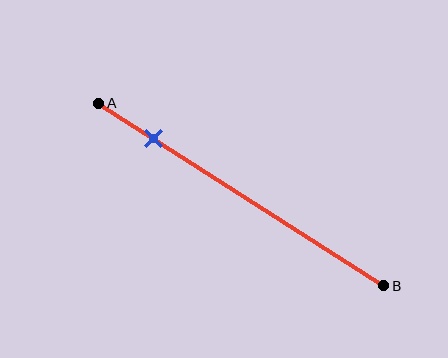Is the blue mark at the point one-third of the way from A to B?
No, the mark is at about 20% from A, not at the 33% one-third point.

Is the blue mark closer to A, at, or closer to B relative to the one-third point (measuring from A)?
The blue mark is closer to point A than the one-third point of segment AB.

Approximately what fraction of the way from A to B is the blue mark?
The blue mark is approximately 20% of the way from A to B.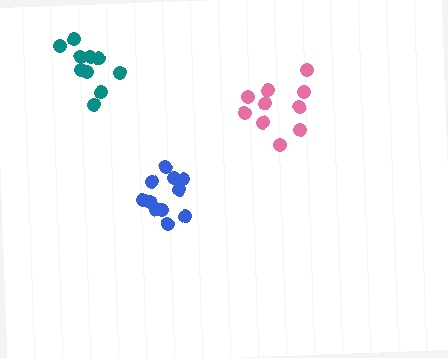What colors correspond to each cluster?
The clusters are colored: blue, teal, pink.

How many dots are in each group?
Group 1: 11 dots, Group 2: 10 dots, Group 3: 10 dots (31 total).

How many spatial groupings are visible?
There are 3 spatial groupings.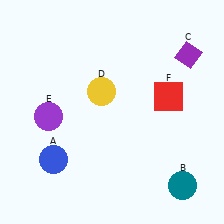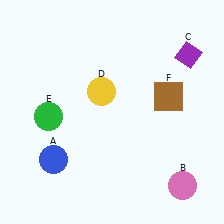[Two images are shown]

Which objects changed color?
B changed from teal to pink. E changed from purple to green. F changed from red to brown.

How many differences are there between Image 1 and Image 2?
There are 3 differences between the two images.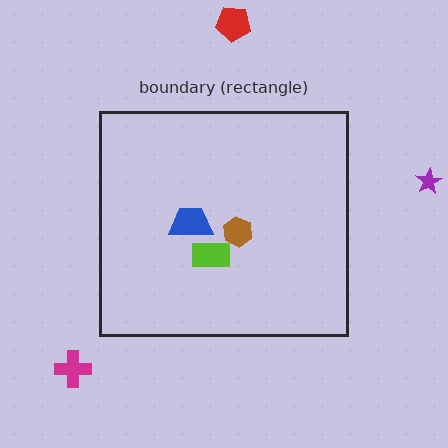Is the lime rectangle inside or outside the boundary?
Inside.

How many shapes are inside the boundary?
3 inside, 3 outside.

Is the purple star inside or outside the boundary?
Outside.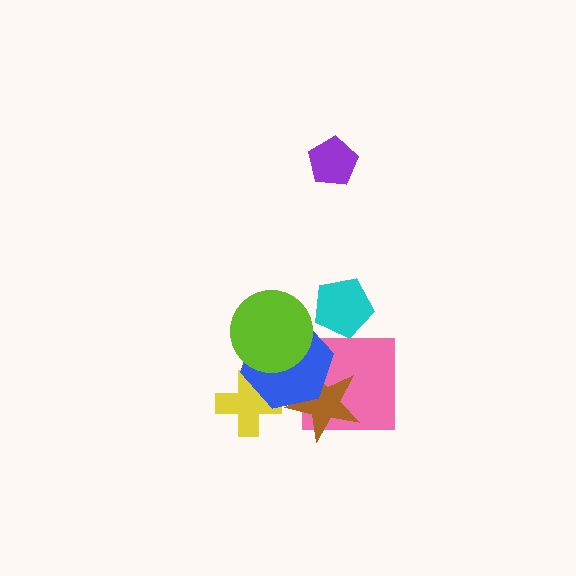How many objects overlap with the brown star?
2 objects overlap with the brown star.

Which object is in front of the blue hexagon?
The lime circle is in front of the blue hexagon.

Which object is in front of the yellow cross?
The blue hexagon is in front of the yellow cross.